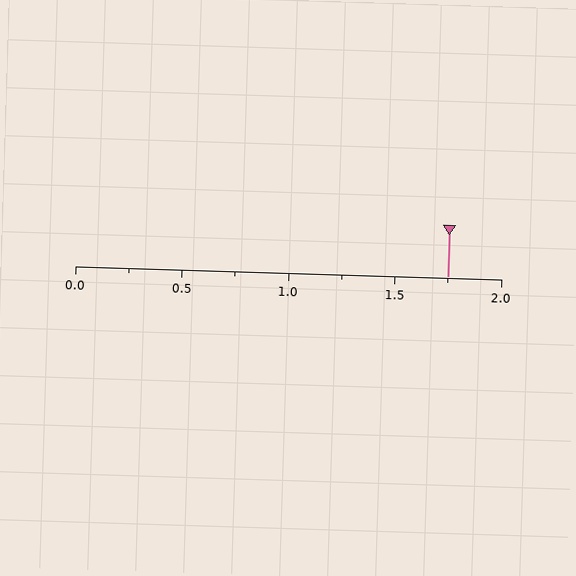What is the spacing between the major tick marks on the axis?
The major ticks are spaced 0.5 apart.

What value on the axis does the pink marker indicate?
The marker indicates approximately 1.75.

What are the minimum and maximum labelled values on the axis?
The axis runs from 0.0 to 2.0.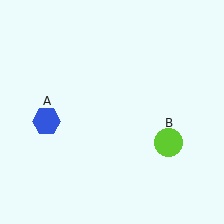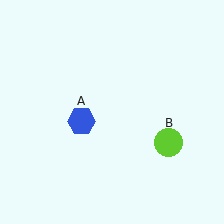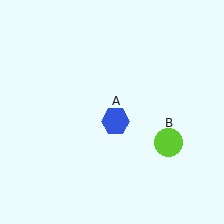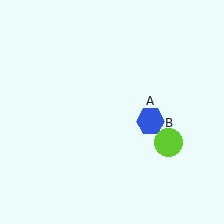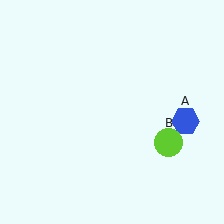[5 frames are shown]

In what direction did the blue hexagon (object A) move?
The blue hexagon (object A) moved right.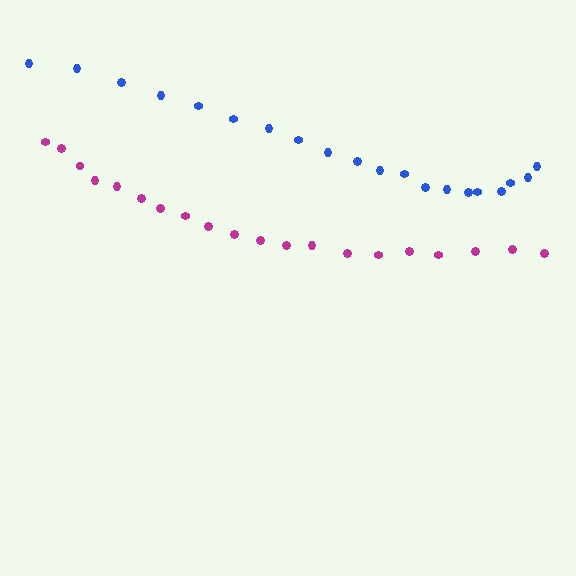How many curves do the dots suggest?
There are 2 distinct paths.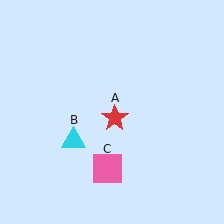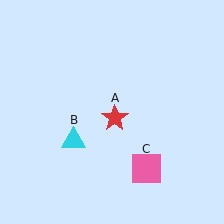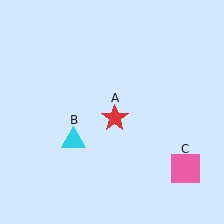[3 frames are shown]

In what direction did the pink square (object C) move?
The pink square (object C) moved right.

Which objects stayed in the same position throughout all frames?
Red star (object A) and cyan triangle (object B) remained stationary.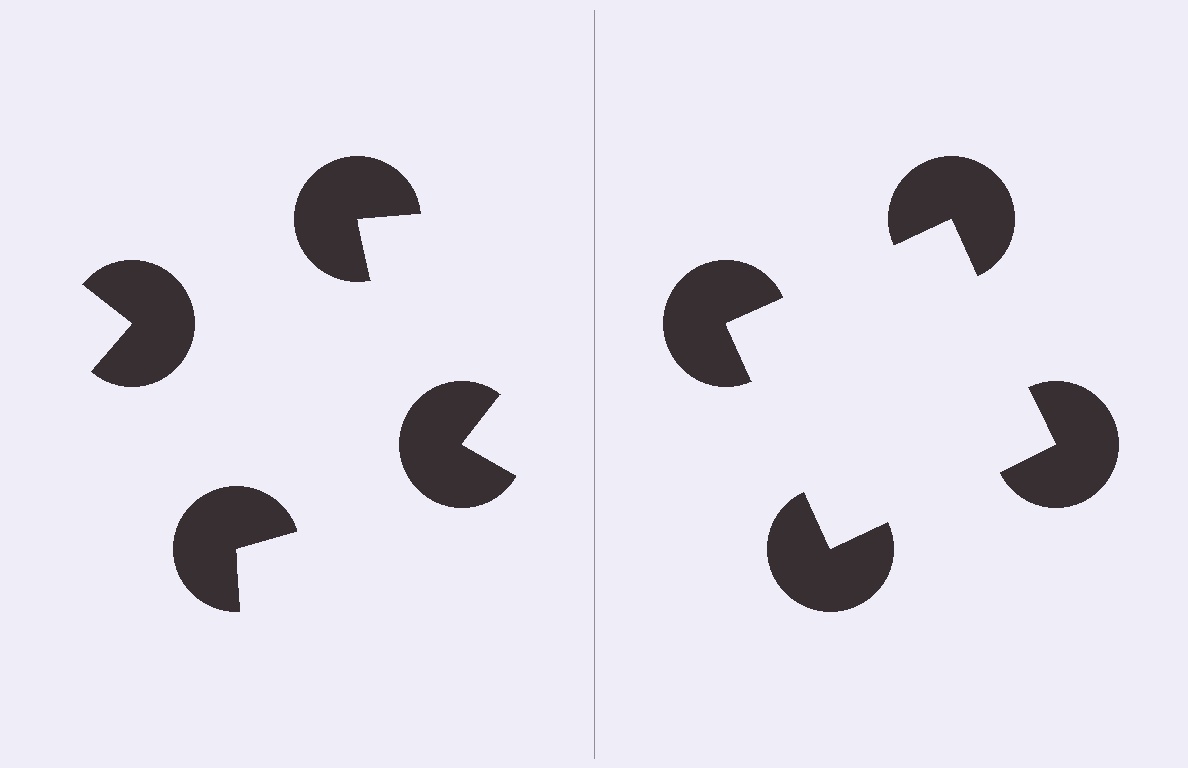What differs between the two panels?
The pac-man discs are positioned identically on both sides; only the wedge orientations differ. On the right they align to a square; on the left they are misaligned.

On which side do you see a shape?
An illusory square appears on the right side. On the left side the wedge cuts are rotated, so no coherent shape forms.